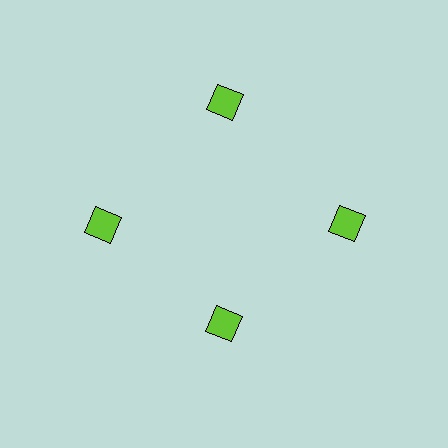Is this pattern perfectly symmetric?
No. The 4 lime squares are arranged in a ring, but one element near the 6 o'clock position is pulled inward toward the center, breaking the 4-fold rotational symmetry.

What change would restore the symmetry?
The symmetry would be restored by moving it outward, back onto the ring so that all 4 squares sit at equal angles and equal distance from the center.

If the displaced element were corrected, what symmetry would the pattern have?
It would have 4-fold rotational symmetry — the pattern would map onto itself every 90 degrees.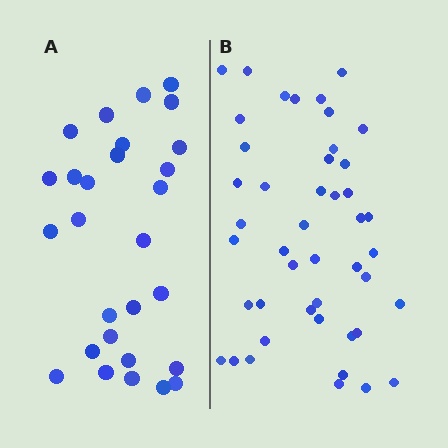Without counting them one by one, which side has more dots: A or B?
Region B (the right region) has more dots.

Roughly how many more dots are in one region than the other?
Region B has approximately 15 more dots than region A.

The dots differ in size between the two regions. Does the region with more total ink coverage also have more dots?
No. Region A has more total ink coverage because its dots are larger, but region B actually contains more individual dots. Total area can be misleading — the number of items is what matters here.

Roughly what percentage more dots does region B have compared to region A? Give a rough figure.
About 60% more.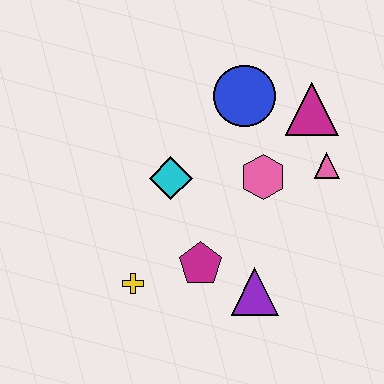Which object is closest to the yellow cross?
The magenta pentagon is closest to the yellow cross.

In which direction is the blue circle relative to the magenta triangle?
The blue circle is to the left of the magenta triangle.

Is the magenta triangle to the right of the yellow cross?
Yes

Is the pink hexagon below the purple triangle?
No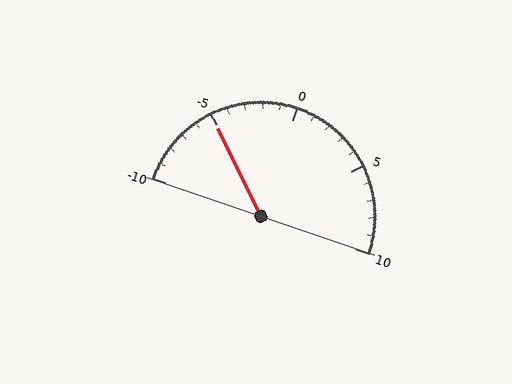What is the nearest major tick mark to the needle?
The nearest major tick mark is -5.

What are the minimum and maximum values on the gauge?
The gauge ranges from -10 to 10.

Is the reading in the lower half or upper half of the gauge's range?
The reading is in the lower half of the range (-10 to 10).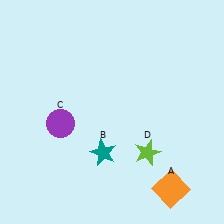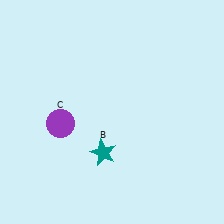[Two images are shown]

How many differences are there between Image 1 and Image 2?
There are 2 differences between the two images.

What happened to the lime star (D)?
The lime star (D) was removed in Image 2. It was in the bottom-right area of Image 1.